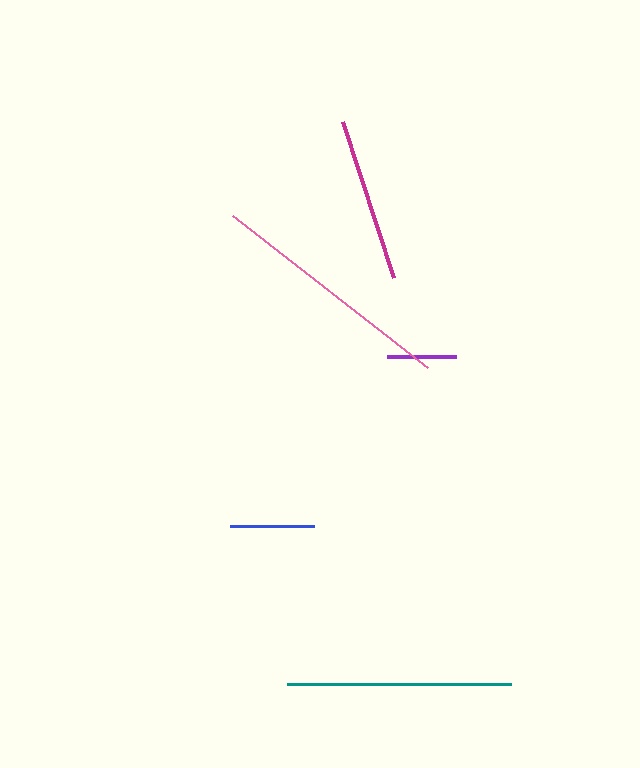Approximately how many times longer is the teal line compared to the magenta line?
The teal line is approximately 1.4 times the length of the magenta line.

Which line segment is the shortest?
The purple line is the shortest at approximately 69 pixels.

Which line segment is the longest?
The pink line is the longest at approximately 247 pixels.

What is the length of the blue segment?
The blue segment is approximately 84 pixels long.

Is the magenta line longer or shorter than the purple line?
The magenta line is longer than the purple line.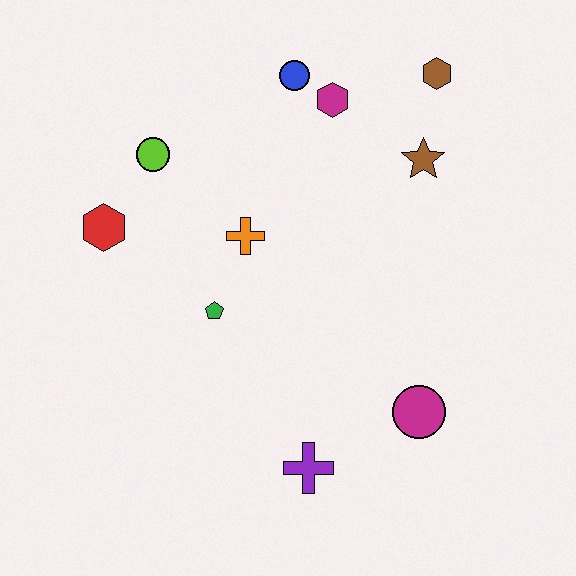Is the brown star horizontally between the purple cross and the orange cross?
No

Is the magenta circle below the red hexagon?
Yes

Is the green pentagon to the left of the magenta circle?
Yes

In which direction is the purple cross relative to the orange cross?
The purple cross is below the orange cross.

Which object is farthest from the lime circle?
The magenta circle is farthest from the lime circle.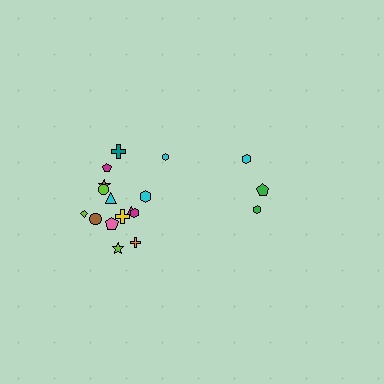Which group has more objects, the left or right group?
The left group.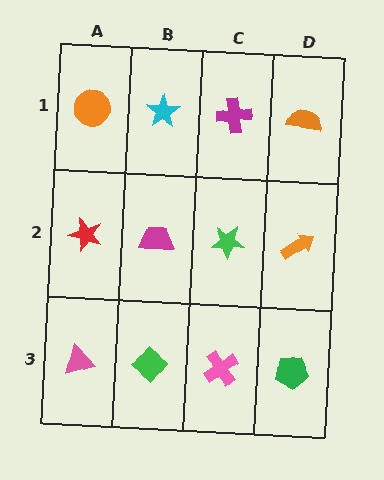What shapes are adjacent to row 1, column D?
An orange arrow (row 2, column D), a magenta cross (row 1, column C).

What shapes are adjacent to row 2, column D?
An orange semicircle (row 1, column D), a green pentagon (row 3, column D), a green star (row 2, column C).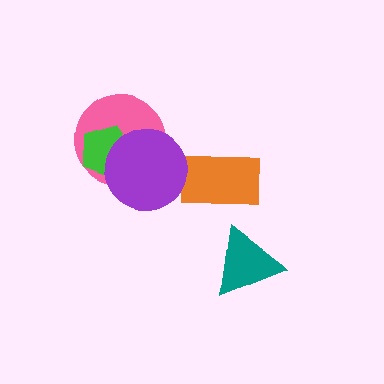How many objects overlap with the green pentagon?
2 objects overlap with the green pentagon.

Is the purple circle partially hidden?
No, no other shape covers it.